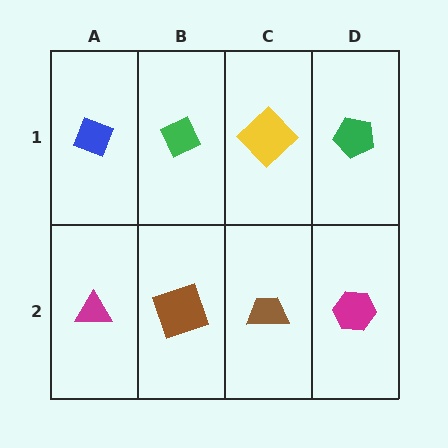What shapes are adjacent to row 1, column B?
A brown square (row 2, column B), a blue diamond (row 1, column A), a yellow diamond (row 1, column C).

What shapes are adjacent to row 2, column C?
A yellow diamond (row 1, column C), a brown square (row 2, column B), a magenta hexagon (row 2, column D).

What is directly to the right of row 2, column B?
A brown trapezoid.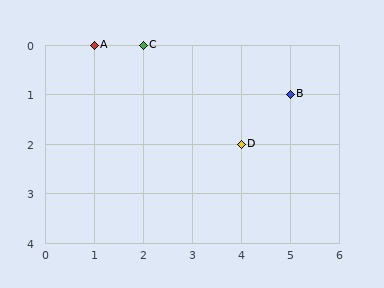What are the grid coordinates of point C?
Point C is at grid coordinates (2, 0).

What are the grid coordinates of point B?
Point B is at grid coordinates (5, 1).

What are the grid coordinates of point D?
Point D is at grid coordinates (4, 2).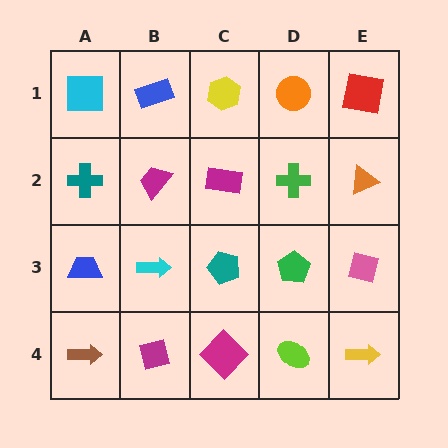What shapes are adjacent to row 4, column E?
A pink square (row 3, column E), a lime ellipse (row 4, column D).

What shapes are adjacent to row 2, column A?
A cyan square (row 1, column A), a blue trapezoid (row 3, column A), a magenta trapezoid (row 2, column B).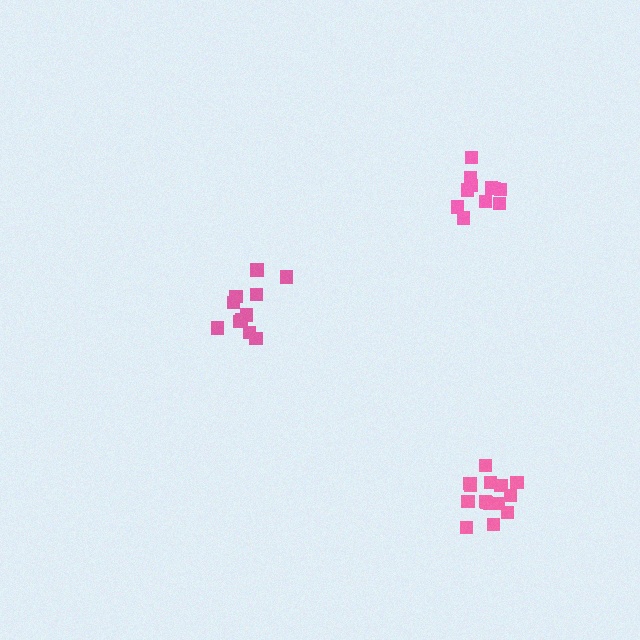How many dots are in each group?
Group 1: 11 dots, Group 2: 11 dots, Group 3: 15 dots (37 total).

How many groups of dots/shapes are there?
There are 3 groups.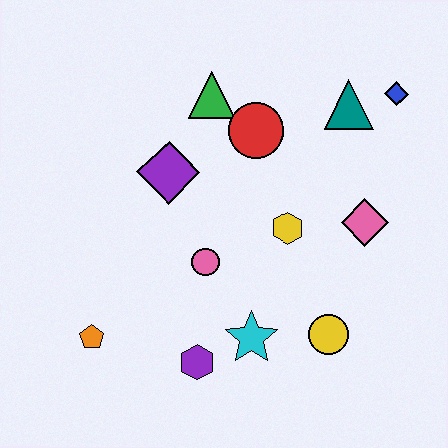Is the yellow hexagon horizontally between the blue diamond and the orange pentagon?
Yes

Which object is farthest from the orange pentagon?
The blue diamond is farthest from the orange pentagon.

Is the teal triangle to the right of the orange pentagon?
Yes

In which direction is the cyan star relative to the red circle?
The cyan star is below the red circle.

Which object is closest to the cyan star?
The purple hexagon is closest to the cyan star.